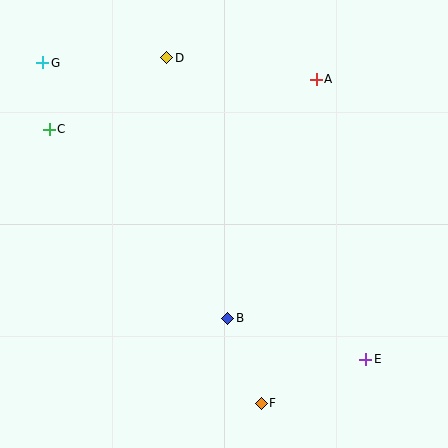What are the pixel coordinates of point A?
Point A is at (316, 79).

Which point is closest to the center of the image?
Point B at (228, 318) is closest to the center.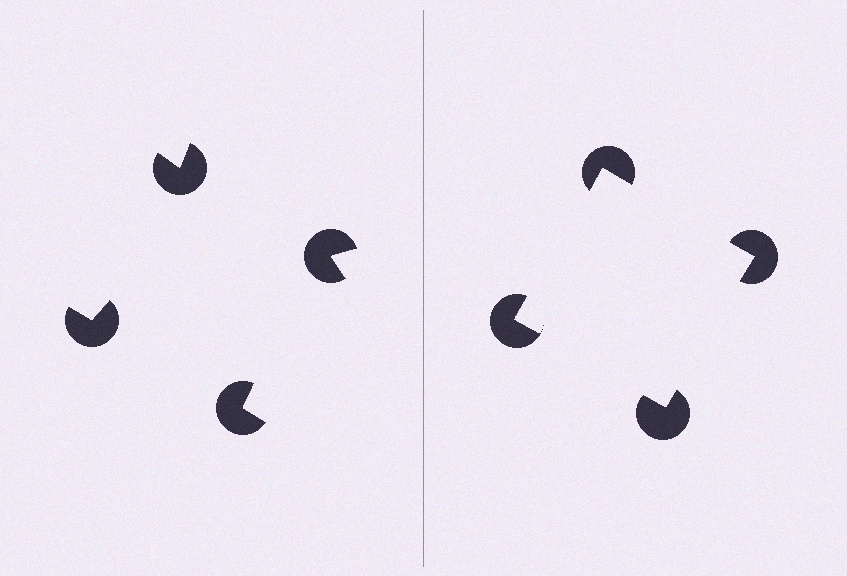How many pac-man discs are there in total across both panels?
8 — 4 on each side.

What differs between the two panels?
The pac-man discs are positioned identically on both sides; only the wedge orientations differ. On the right they align to a square; on the left they are misaligned.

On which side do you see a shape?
An illusory square appears on the right side. On the left side the wedge cuts are rotated, so no coherent shape forms.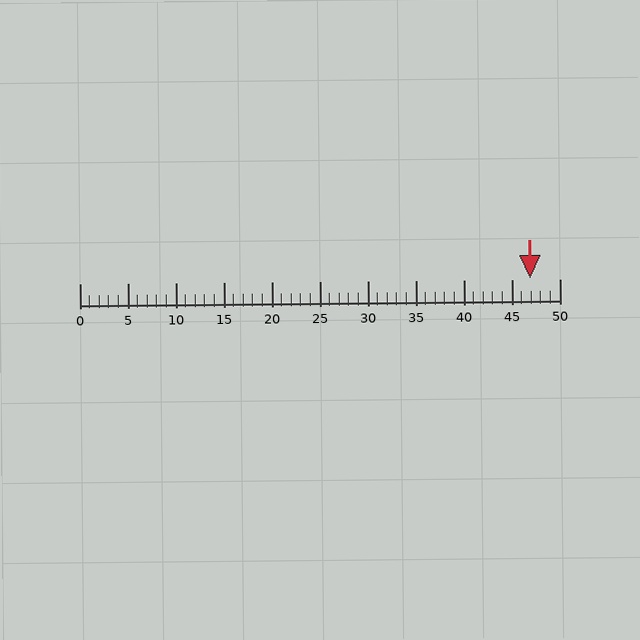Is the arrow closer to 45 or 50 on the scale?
The arrow is closer to 45.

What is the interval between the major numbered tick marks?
The major tick marks are spaced 5 units apart.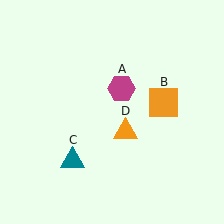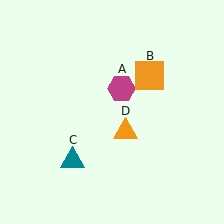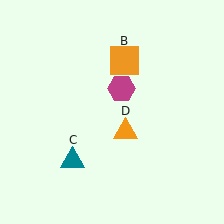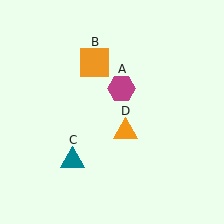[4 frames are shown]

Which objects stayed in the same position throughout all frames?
Magenta hexagon (object A) and teal triangle (object C) and orange triangle (object D) remained stationary.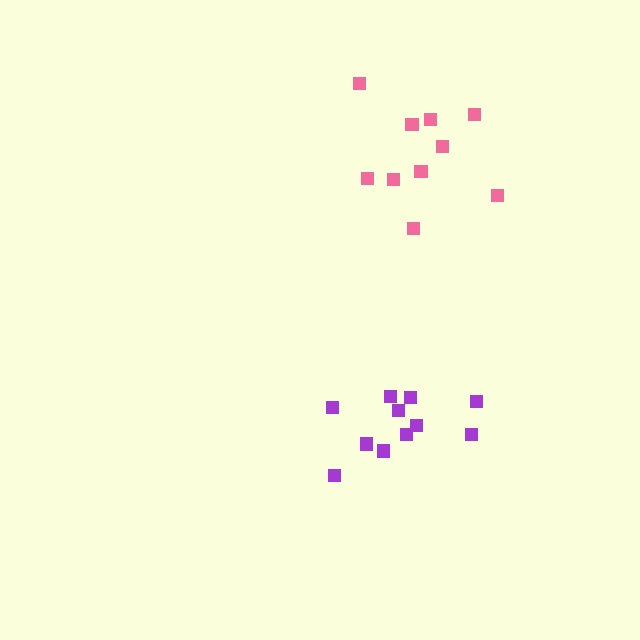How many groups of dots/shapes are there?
There are 2 groups.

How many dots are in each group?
Group 1: 11 dots, Group 2: 10 dots (21 total).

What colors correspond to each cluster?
The clusters are colored: purple, pink.